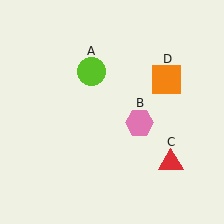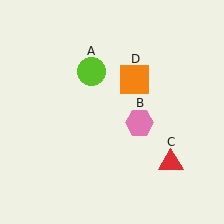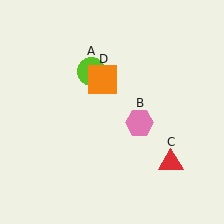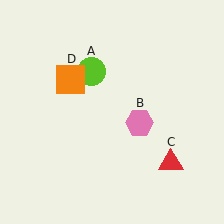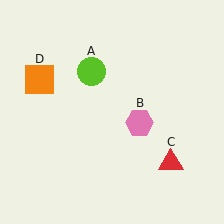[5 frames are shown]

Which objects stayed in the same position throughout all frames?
Lime circle (object A) and pink hexagon (object B) and red triangle (object C) remained stationary.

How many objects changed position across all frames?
1 object changed position: orange square (object D).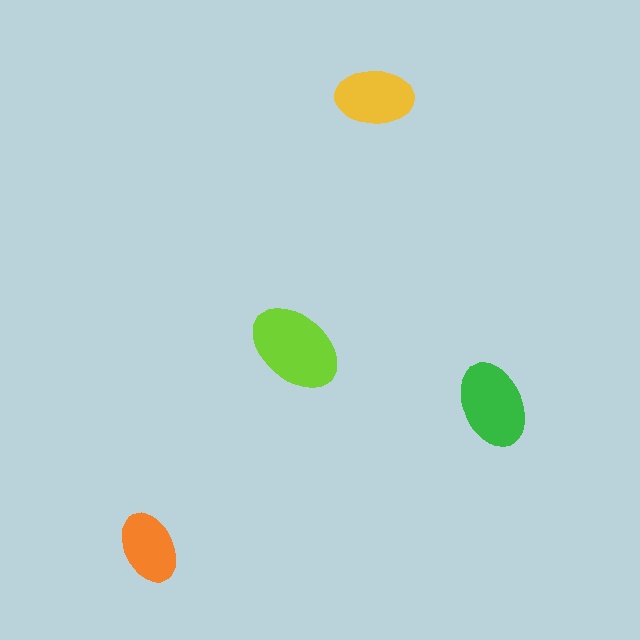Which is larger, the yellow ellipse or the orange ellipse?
The yellow one.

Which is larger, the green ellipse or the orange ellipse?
The green one.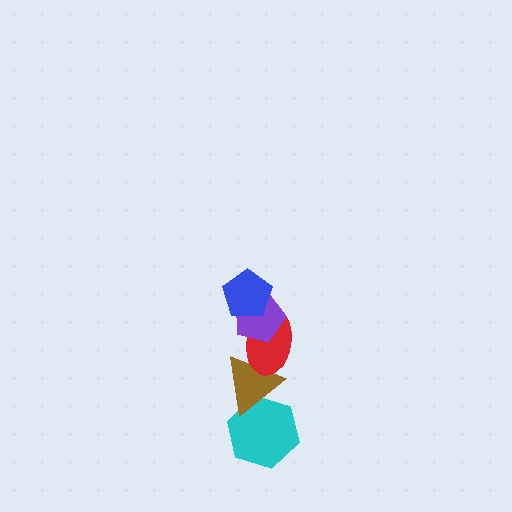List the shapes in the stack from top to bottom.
From top to bottom: the blue pentagon, the purple pentagon, the red ellipse, the brown triangle, the cyan hexagon.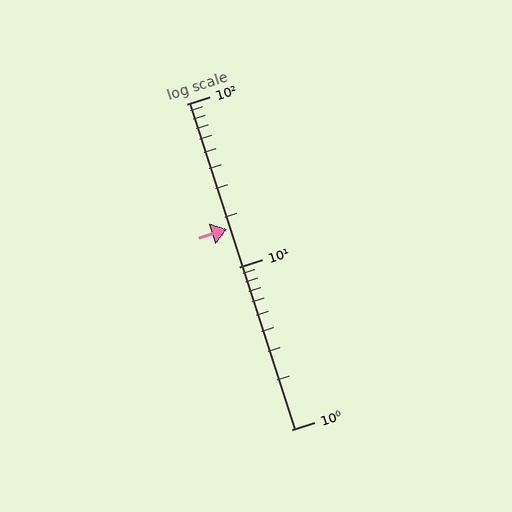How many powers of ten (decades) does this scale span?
The scale spans 2 decades, from 1 to 100.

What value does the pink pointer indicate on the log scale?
The pointer indicates approximately 17.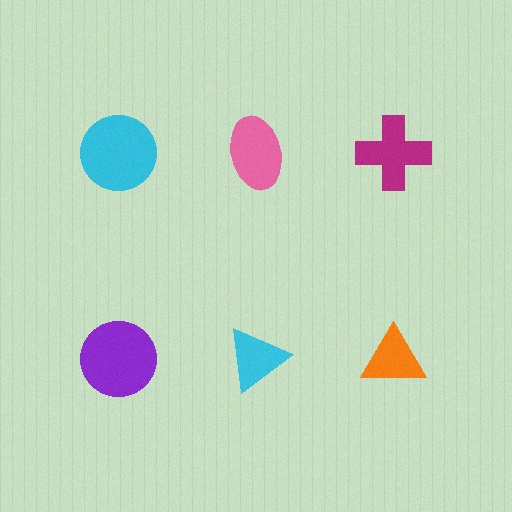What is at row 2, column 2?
A cyan triangle.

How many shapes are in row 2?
3 shapes.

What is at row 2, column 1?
A purple circle.